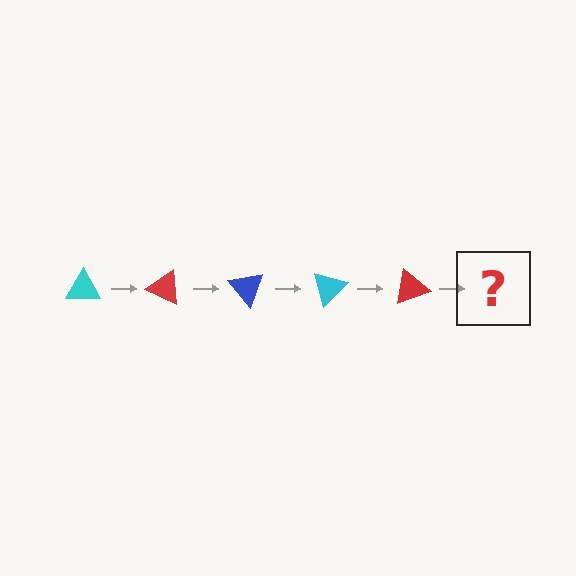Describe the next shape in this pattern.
It should be a blue triangle, rotated 125 degrees from the start.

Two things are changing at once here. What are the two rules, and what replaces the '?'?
The two rules are that it rotates 25 degrees each step and the color cycles through cyan, red, and blue. The '?' should be a blue triangle, rotated 125 degrees from the start.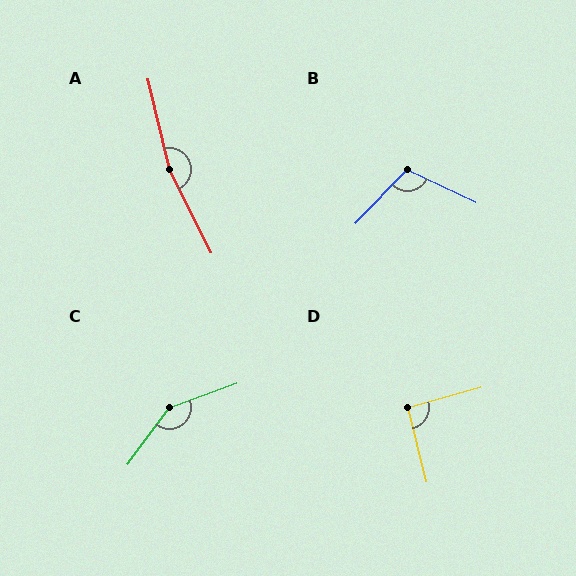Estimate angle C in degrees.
Approximately 147 degrees.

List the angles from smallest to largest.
D (92°), B (109°), C (147°), A (167°).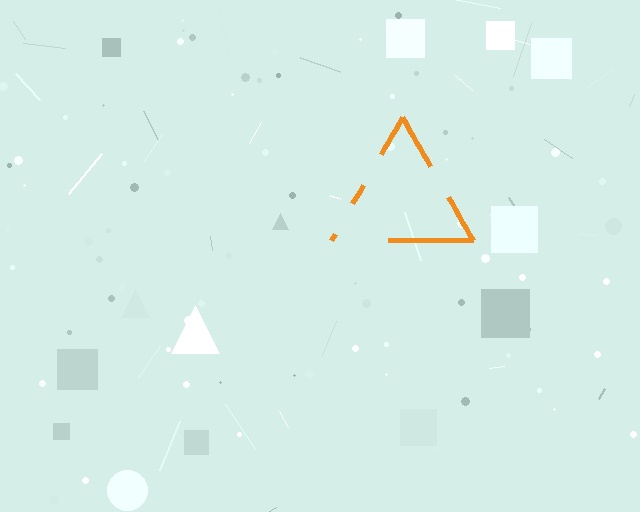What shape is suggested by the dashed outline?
The dashed outline suggests a triangle.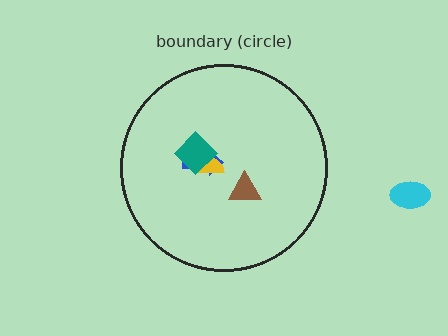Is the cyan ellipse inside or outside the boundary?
Outside.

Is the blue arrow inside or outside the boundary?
Inside.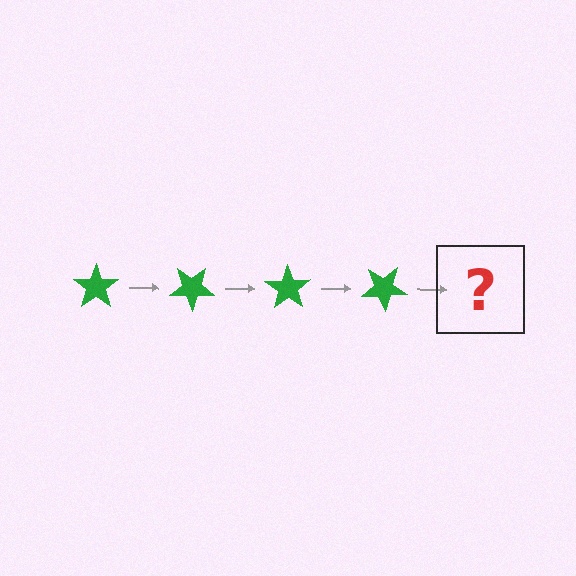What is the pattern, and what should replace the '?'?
The pattern is that the star rotates 35 degrees each step. The '?' should be a green star rotated 140 degrees.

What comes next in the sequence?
The next element should be a green star rotated 140 degrees.